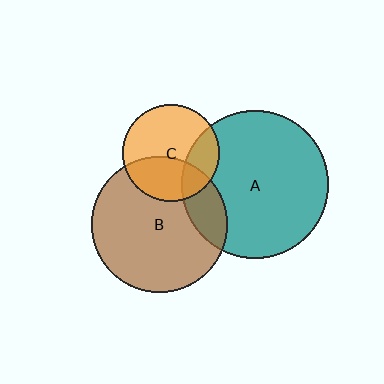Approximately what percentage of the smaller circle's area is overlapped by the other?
Approximately 25%.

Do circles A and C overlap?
Yes.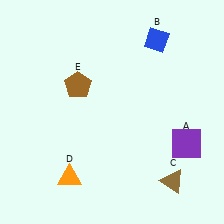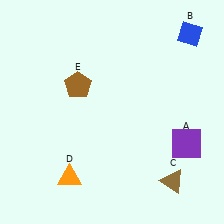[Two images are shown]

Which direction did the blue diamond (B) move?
The blue diamond (B) moved right.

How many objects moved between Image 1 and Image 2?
1 object moved between the two images.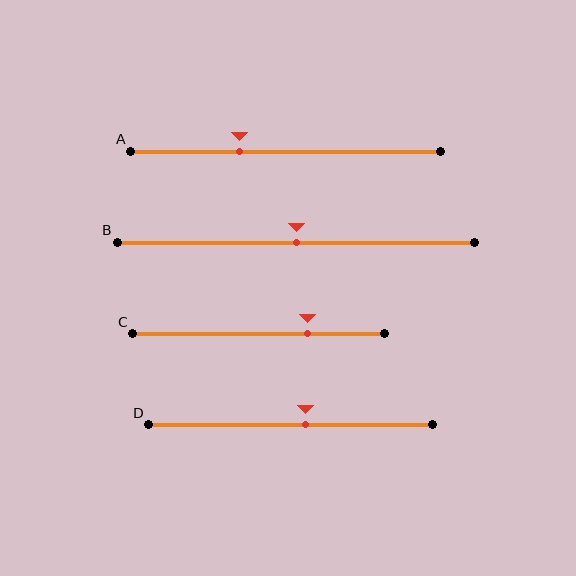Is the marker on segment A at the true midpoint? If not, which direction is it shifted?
No, the marker on segment A is shifted to the left by about 15% of the segment length.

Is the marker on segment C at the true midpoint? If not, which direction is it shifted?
No, the marker on segment C is shifted to the right by about 20% of the segment length.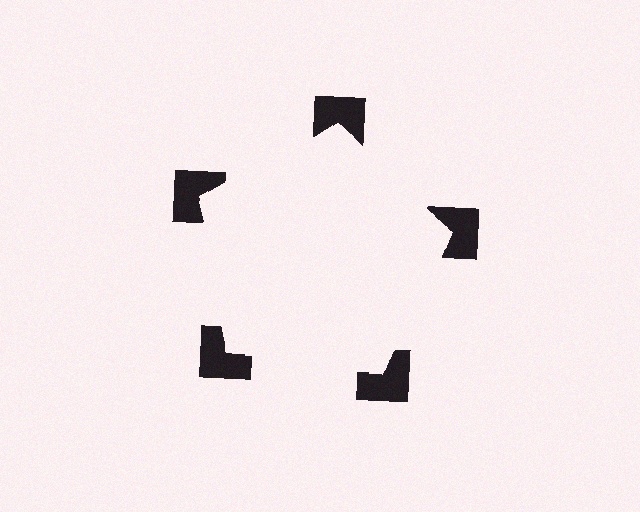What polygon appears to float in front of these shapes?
An illusory pentagon — its edges are inferred from the aligned wedge cuts in the notched squares, not physically drawn.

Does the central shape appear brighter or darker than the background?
It typically appears slightly brighter than the background, even though no actual brightness change is drawn.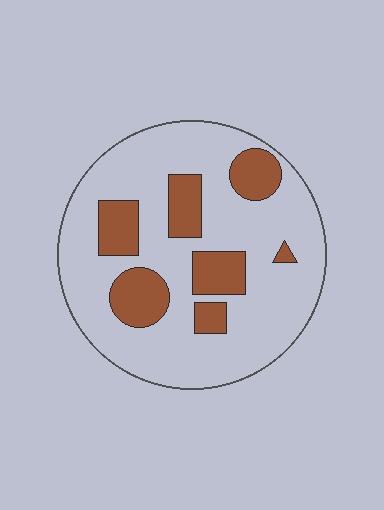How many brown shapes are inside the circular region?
7.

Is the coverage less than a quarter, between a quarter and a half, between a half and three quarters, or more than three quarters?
Less than a quarter.